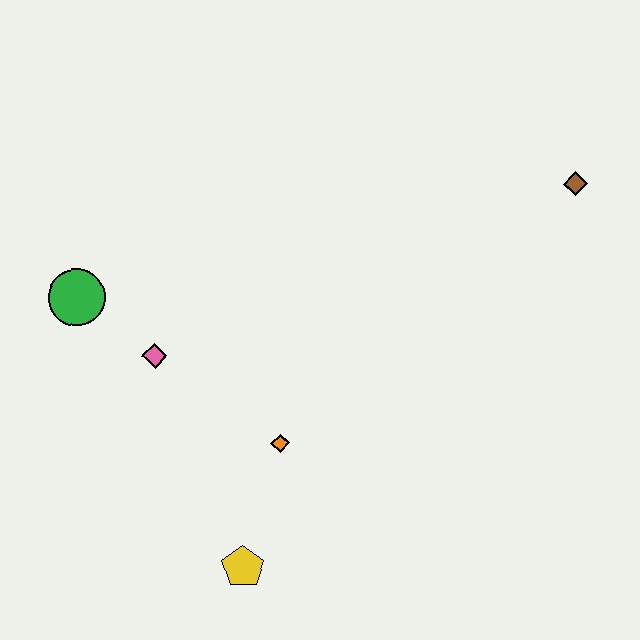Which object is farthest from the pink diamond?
The brown diamond is farthest from the pink diamond.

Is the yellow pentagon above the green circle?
No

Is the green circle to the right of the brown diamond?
No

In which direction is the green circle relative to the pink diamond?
The green circle is to the left of the pink diamond.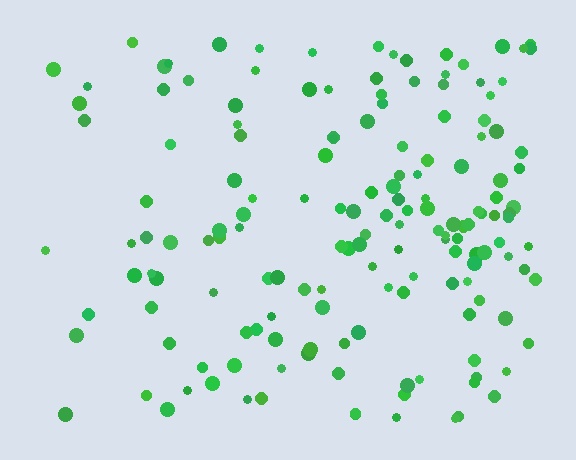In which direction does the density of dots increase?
From left to right, with the right side densest.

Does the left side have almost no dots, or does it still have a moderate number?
Still a moderate number, just noticeably fewer than the right.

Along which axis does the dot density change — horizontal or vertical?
Horizontal.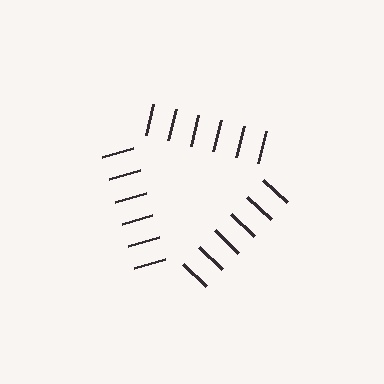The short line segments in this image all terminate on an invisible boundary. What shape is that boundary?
An illusory triangle — the line segments terminate on its edges but no continuous stroke is drawn.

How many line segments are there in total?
18 — 6 along each of the 3 edges.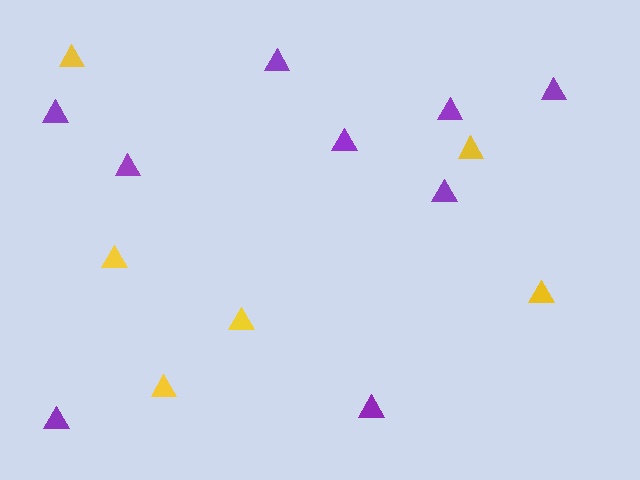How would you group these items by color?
There are 2 groups: one group of purple triangles (9) and one group of yellow triangles (6).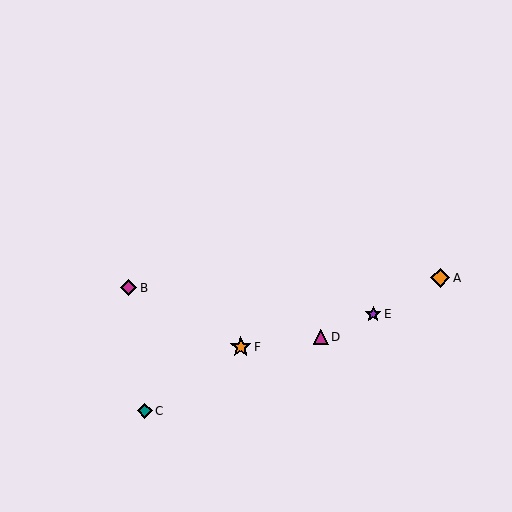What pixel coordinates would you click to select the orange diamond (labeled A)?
Click at (440, 278) to select the orange diamond A.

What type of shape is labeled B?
Shape B is a magenta diamond.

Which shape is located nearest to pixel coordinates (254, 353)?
The orange star (labeled F) at (241, 347) is nearest to that location.